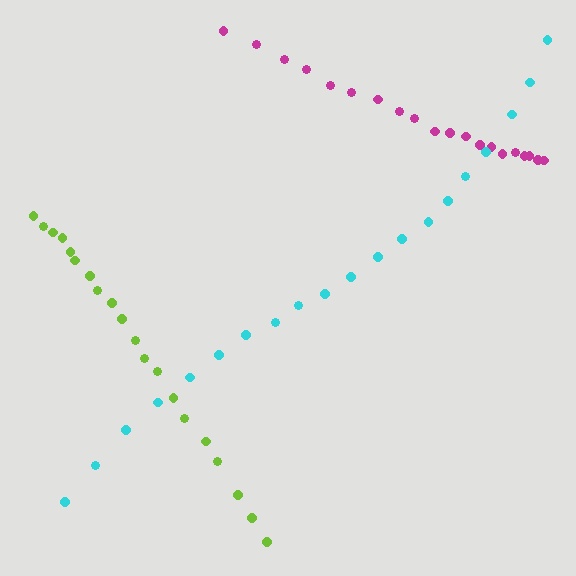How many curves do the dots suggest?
There are 3 distinct paths.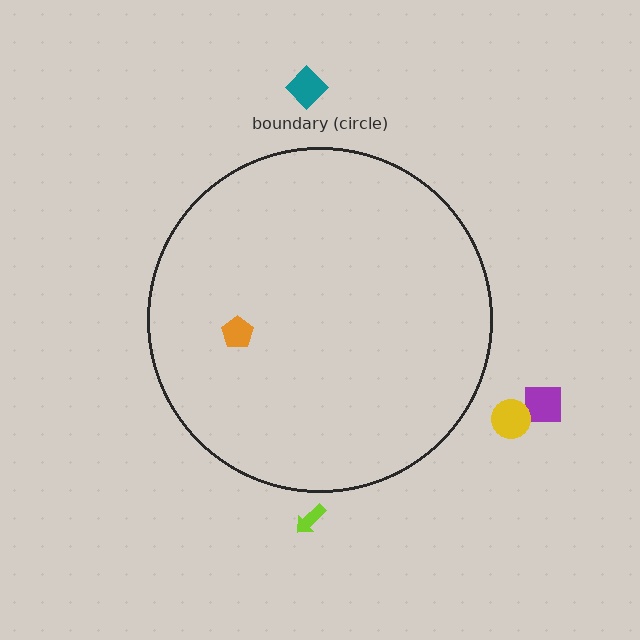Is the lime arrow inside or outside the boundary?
Outside.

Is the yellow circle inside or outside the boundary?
Outside.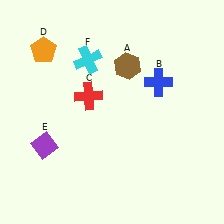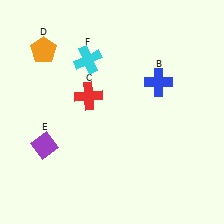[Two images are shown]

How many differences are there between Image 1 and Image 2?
There is 1 difference between the two images.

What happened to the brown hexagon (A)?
The brown hexagon (A) was removed in Image 2. It was in the top-right area of Image 1.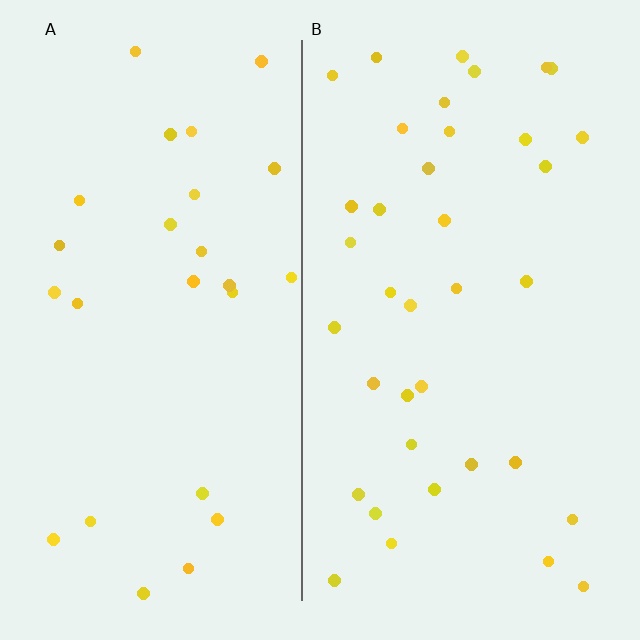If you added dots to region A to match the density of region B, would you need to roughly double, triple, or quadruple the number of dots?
Approximately double.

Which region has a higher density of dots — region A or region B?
B (the right).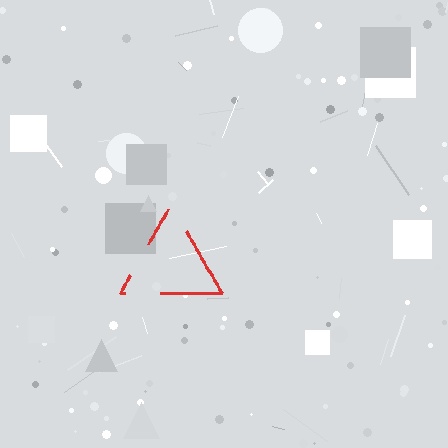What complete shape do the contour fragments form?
The contour fragments form a triangle.